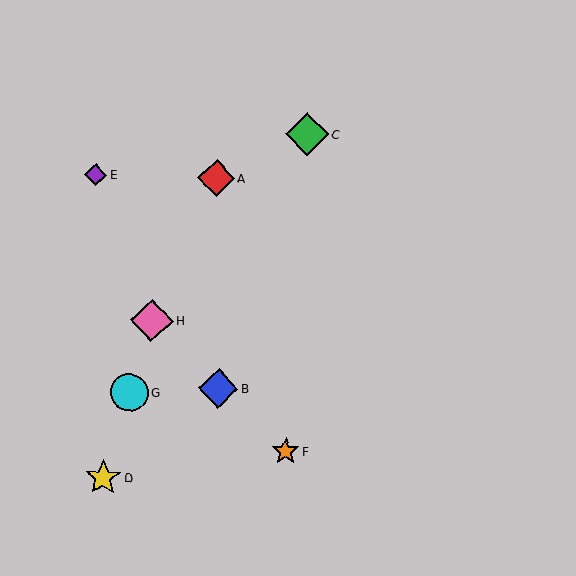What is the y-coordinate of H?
Object H is at y≈320.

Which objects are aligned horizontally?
Objects A, E are aligned horizontally.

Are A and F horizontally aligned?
No, A is at y≈178 and F is at y≈451.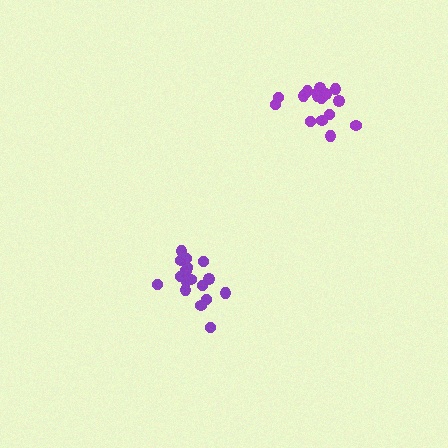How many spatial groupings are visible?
There are 2 spatial groupings.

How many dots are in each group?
Group 1: 17 dots, Group 2: 17 dots (34 total).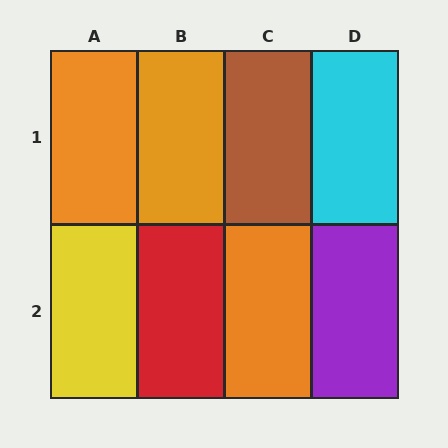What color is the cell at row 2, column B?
Red.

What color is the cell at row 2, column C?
Orange.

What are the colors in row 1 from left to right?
Orange, orange, brown, cyan.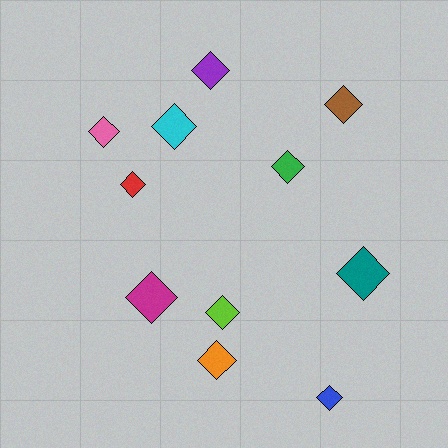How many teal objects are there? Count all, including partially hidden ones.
There is 1 teal object.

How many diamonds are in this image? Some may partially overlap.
There are 11 diamonds.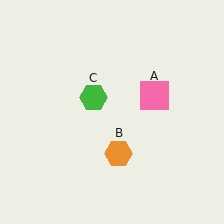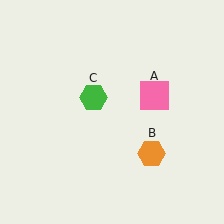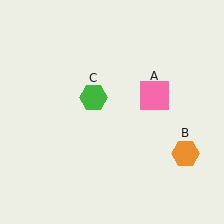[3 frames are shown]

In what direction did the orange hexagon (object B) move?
The orange hexagon (object B) moved right.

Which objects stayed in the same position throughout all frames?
Pink square (object A) and green hexagon (object C) remained stationary.